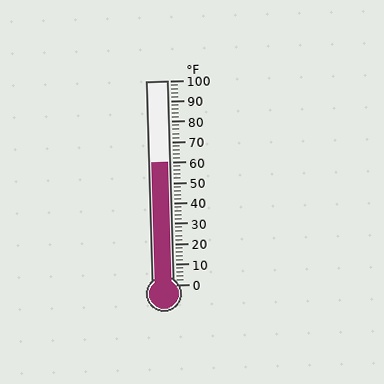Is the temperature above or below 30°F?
The temperature is above 30°F.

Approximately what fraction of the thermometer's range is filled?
The thermometer is filled to approximately 60% of its range.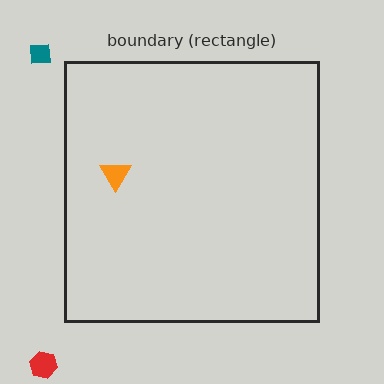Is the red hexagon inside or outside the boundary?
Outside.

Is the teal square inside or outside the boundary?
Outside.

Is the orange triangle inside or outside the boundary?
Inside.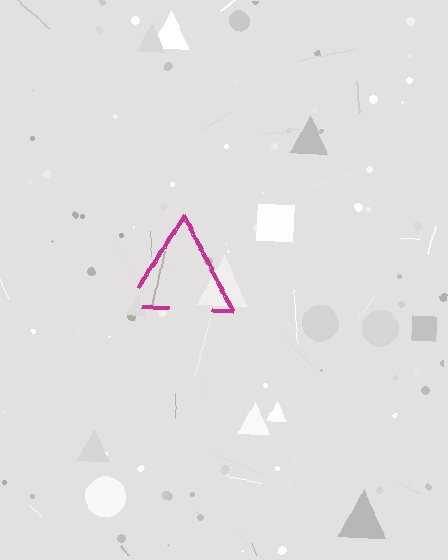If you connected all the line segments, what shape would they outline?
They would outline a triangle.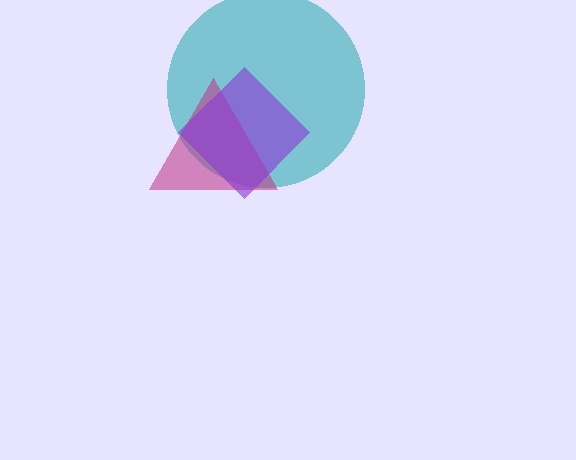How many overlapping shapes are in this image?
There are 3 overlapping shapes in the image.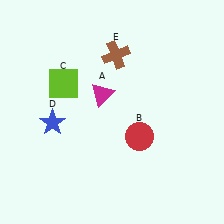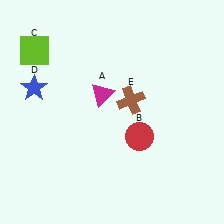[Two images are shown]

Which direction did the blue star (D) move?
The blue star (D) moved up.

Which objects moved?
The objects that moved are: the lime square (C), the blue star (D), the brown cross (E).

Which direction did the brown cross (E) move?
The brown cross (E) moved down.